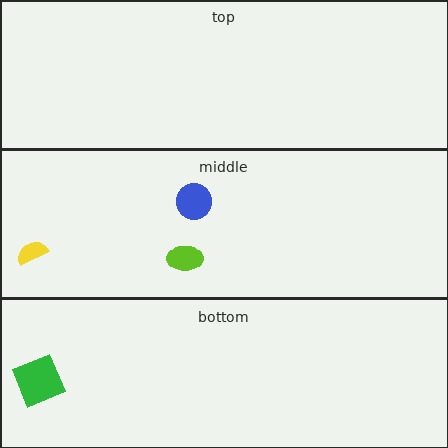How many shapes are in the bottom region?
1.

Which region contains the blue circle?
The middle region.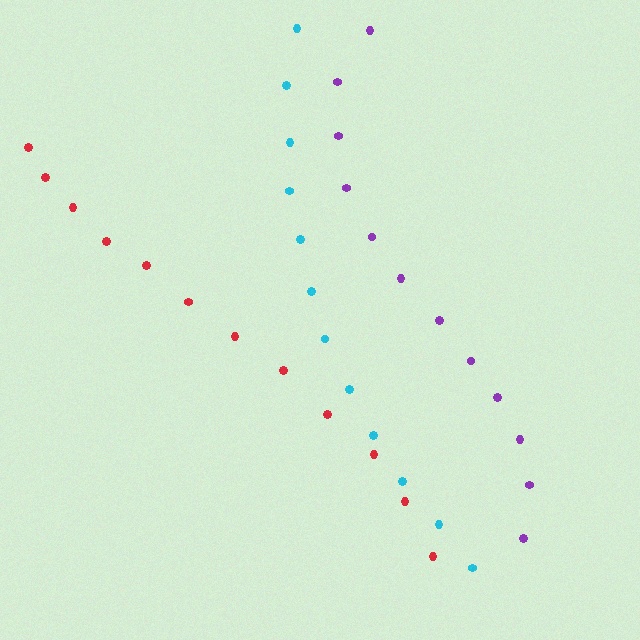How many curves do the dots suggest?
There are 3 distinct paths.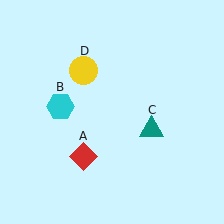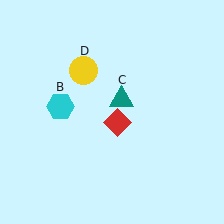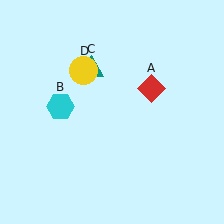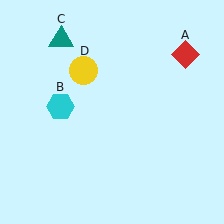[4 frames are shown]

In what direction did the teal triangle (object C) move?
The teal triangle (object C) moved up and to the left.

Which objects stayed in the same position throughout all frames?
Cyan hexagon (object B) and yellow circle (object D) remained stationary.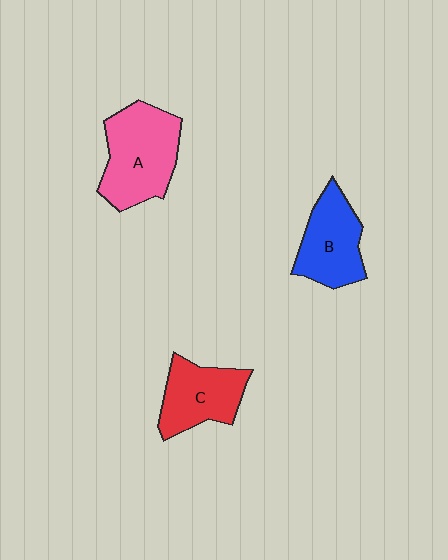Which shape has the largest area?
Shape A (pink).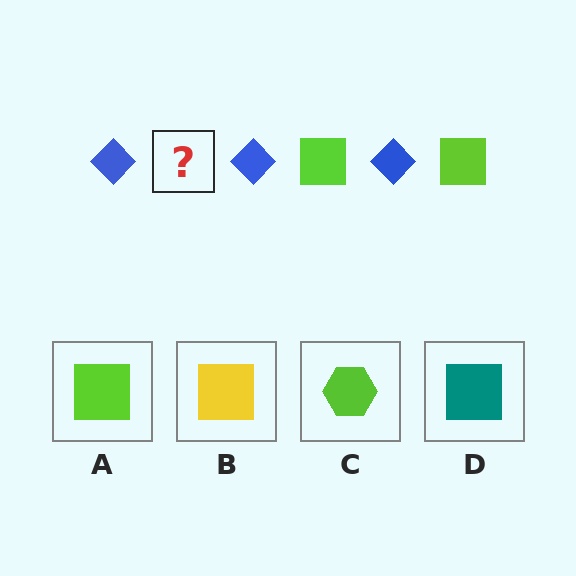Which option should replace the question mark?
Option A.